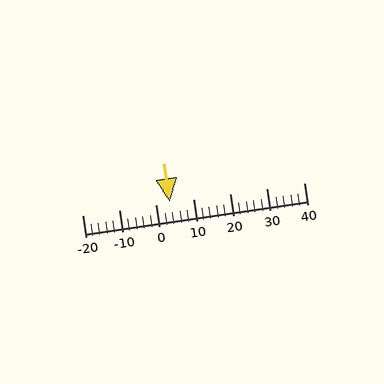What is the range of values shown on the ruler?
The ruler shows values from -20 to 40.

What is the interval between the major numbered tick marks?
The major tick marks are spaced 10 units apart.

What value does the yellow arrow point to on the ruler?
The yellow arrow points to approximately 4.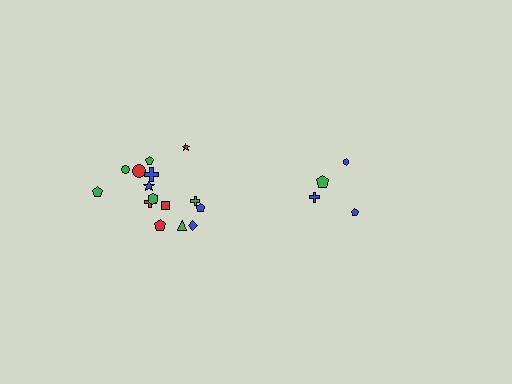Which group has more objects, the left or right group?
The left group.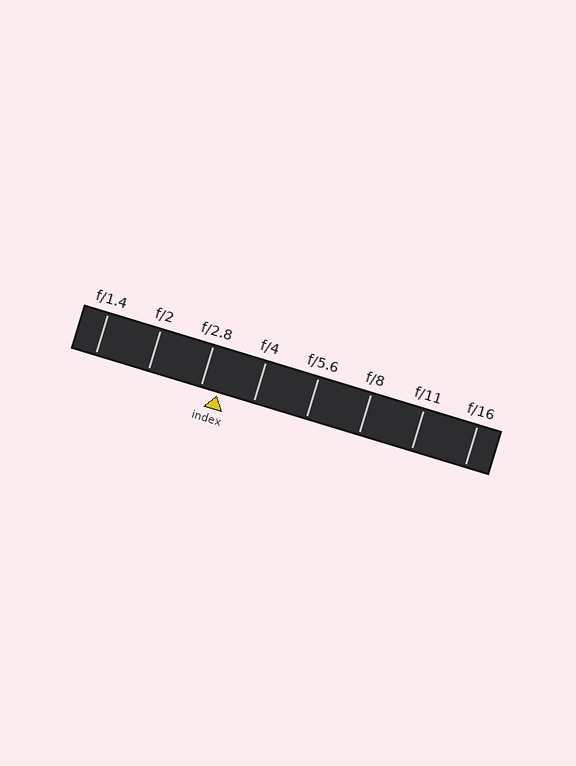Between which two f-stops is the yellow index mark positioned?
The index mark is between f/2.8 and f/4.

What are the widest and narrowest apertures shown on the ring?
The widest aperture shown is f/1.4 and the narrowest is f/16.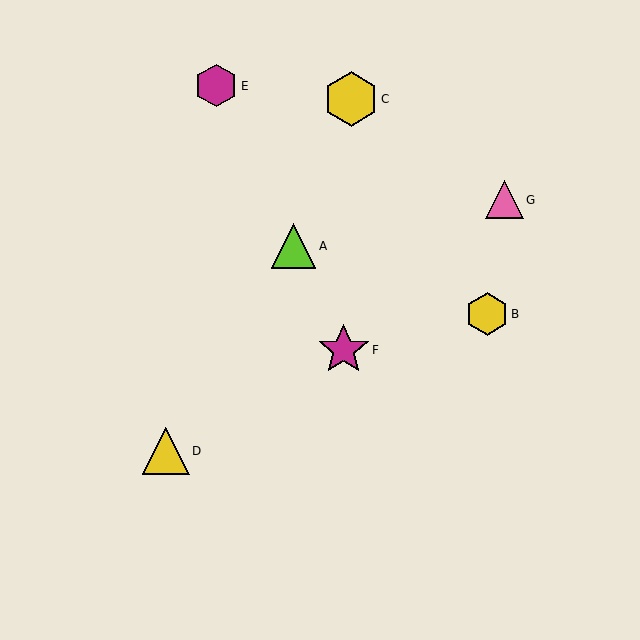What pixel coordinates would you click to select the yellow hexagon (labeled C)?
Click at (351, 99) to select the yellow hexagon C.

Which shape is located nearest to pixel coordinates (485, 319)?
The yellow hexagon (labeled B) at (487, 314) is nearest to that location.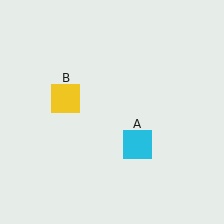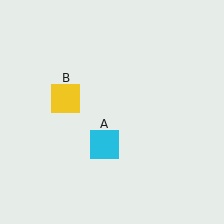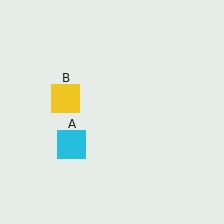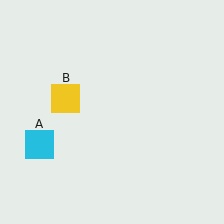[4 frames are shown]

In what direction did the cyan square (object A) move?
The cyan square (object A) moved left.